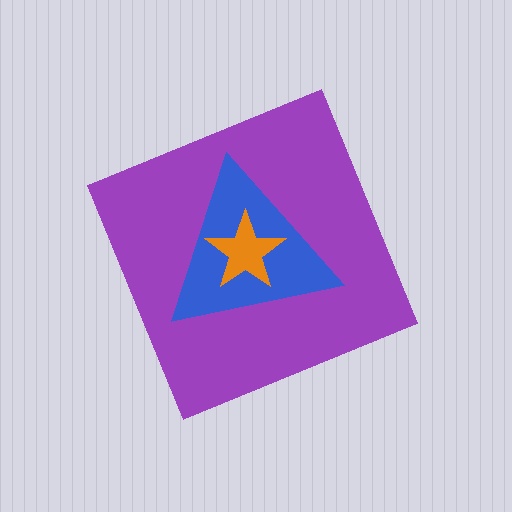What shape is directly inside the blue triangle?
The orange star.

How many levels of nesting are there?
3.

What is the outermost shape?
The purple diamond.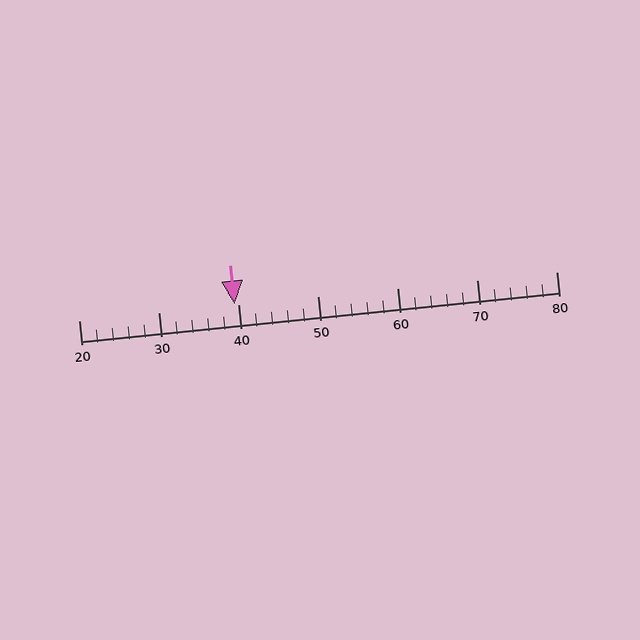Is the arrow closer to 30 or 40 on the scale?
The arrow is closer to 40.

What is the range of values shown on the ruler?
The ruler shows values from 20 to 80.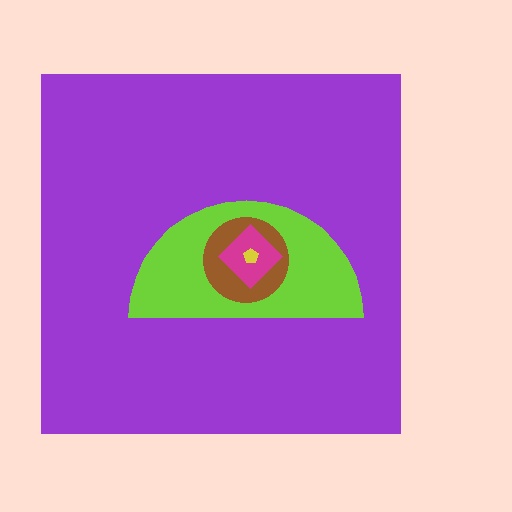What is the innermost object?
The yellow pentagon.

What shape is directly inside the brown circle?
The magenta diamond.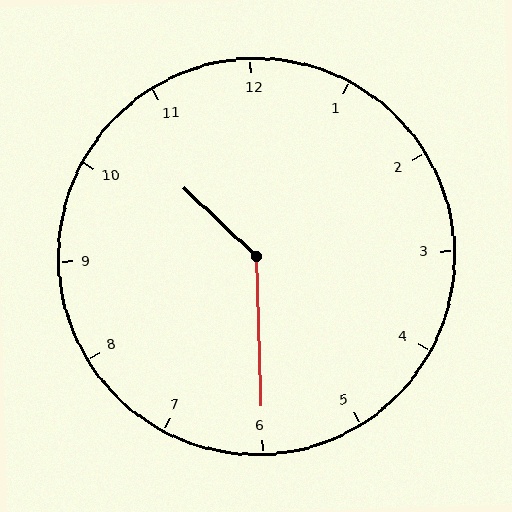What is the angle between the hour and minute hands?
Approximately 135 degrees.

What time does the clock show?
10:30.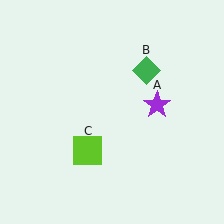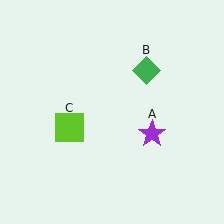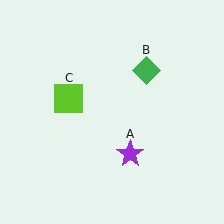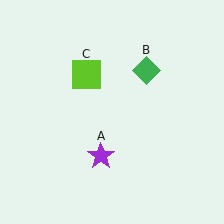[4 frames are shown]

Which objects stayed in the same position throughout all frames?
Green diamond (object B) remained stationary.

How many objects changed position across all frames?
2 objects changed position: purple star (object A), lime square (object C).